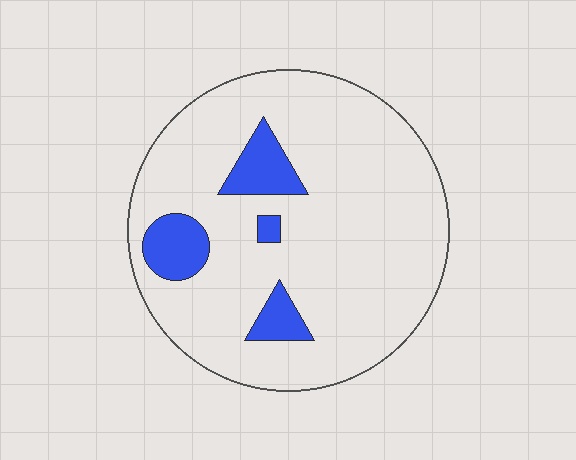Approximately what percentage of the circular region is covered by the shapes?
Approximately 10%.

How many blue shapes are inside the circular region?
4.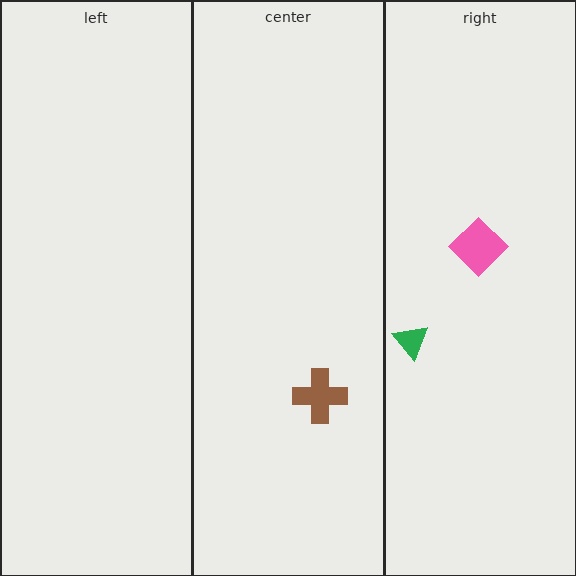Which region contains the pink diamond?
The right region.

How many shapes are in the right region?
2.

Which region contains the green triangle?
The right region.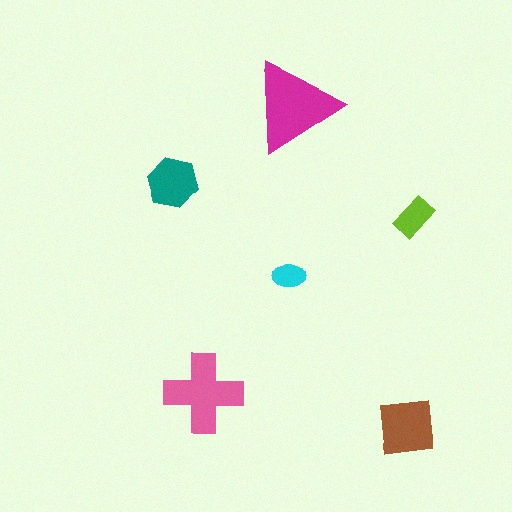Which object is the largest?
The magenta triangle.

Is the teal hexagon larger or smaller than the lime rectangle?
Larger.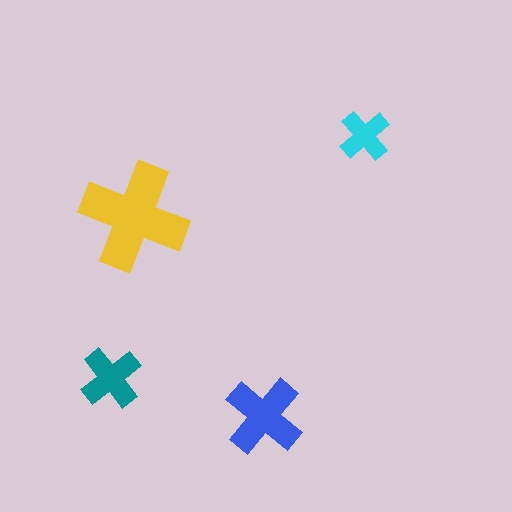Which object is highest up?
The cyan cross is topmost.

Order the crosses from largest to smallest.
the yellow one, the blue one, the teal one, the cyan one.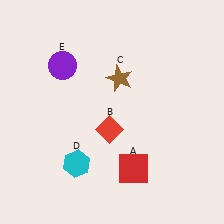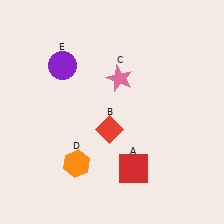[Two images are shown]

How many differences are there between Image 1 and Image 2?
There are 2 differences between the two images.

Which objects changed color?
C changed from brown to pink. D changed from cyan to orange.